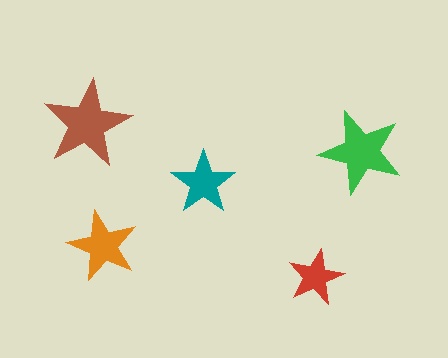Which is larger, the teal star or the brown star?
The brown one.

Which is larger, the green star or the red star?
The green one.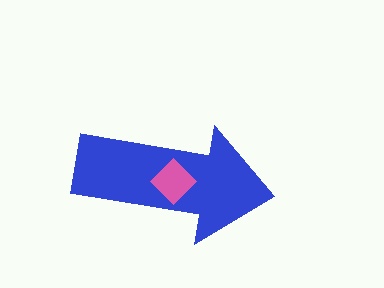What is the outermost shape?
The blue arrow.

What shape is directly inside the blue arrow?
The pink diamond.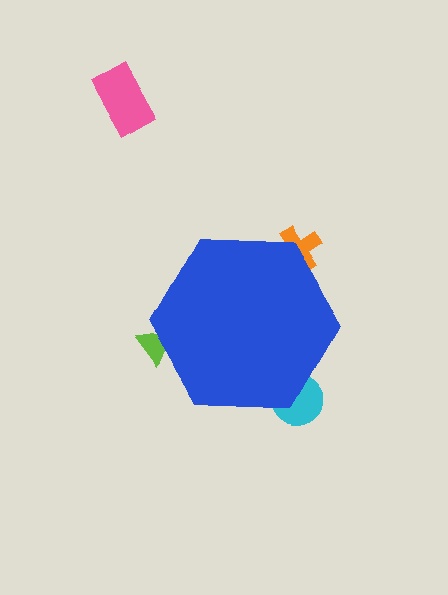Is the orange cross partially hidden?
Yes, the orange cross is partially hidden behind the blue hexagon.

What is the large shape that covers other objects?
A blue hexagon.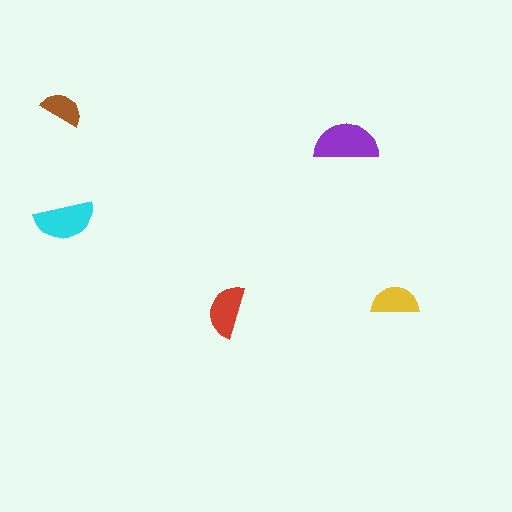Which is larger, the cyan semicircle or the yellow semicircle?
The cyan one.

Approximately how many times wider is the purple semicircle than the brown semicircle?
About 1.5 times wider.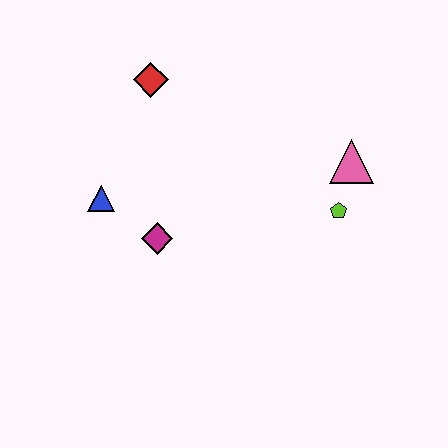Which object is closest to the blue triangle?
The magenta diamond is closest to the blue triangle.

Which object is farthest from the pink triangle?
The blue triangle is farthest from the pink triangle.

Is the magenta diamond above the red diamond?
No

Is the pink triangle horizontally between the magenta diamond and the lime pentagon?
No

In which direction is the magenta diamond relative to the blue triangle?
The magenta diamond is to the right of the blue triangle.